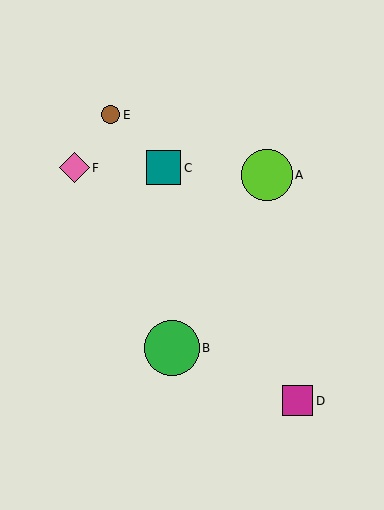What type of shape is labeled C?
Shape C is a teal square.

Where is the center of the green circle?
The center of the green circle is at (172, 348).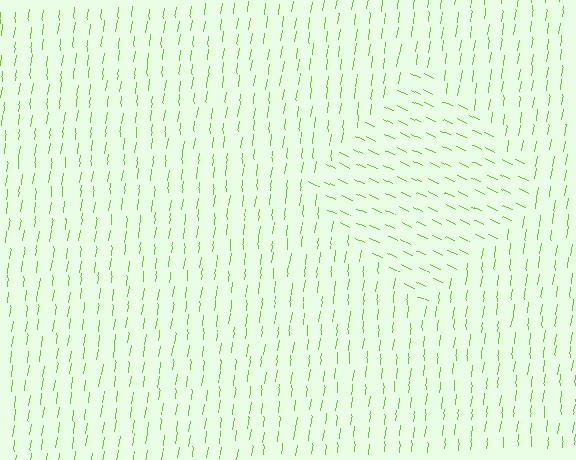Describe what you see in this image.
The image is filled with small lime line segments. A diamond region in the image has lines oriented differently from the surrounding lines, creating a visible texture boundary.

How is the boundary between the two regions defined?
The boundary is defined purely by a change in line orientation (approximately 72 degrees difference). All lines are the same color and thickness.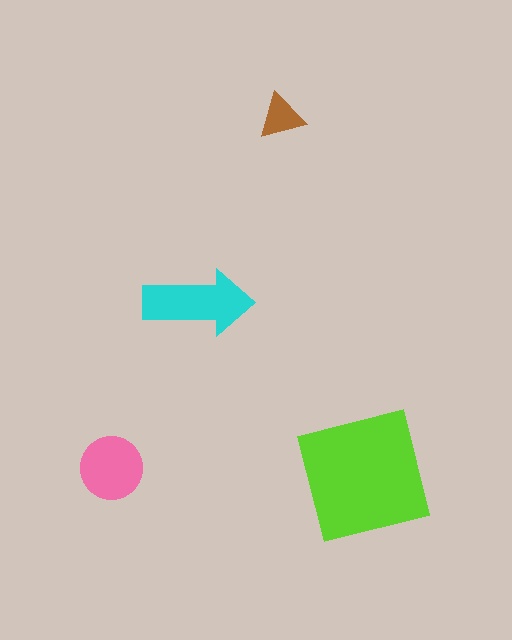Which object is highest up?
The brown triangle is topmost.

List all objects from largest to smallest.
The lime square, the cyan arrow, the pink circle, the brown triangle.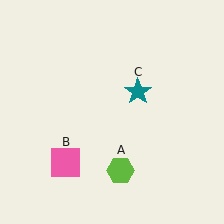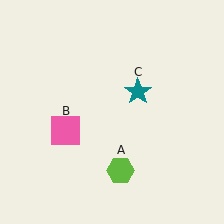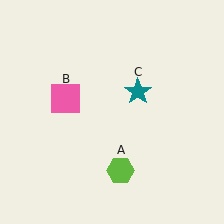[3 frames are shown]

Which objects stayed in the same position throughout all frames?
Lime hexagon (object A) and teal star (object C) remained stationary.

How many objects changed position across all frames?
1 object changed position: pink square (object B).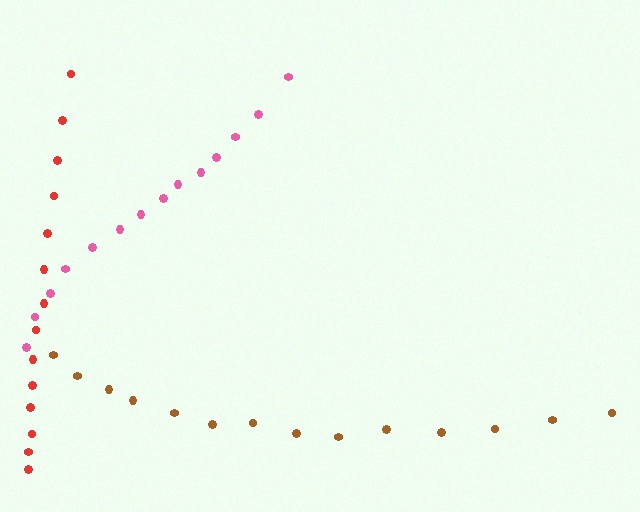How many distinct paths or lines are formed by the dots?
There are 3 distinct paths.